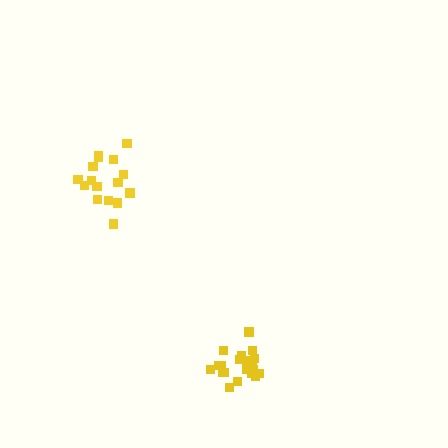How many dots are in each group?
Group 1: 21 dots, Group 2: 16 dots (37 total).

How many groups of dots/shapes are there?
There are 2 groups.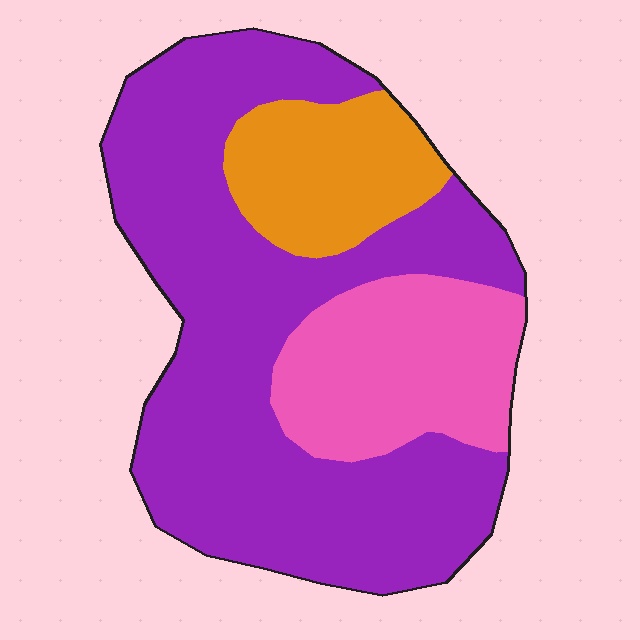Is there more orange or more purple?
Purple.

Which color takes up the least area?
Orange, at roughly 15%.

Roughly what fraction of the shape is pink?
Pink takes up about one fifth (1/5) of the shape.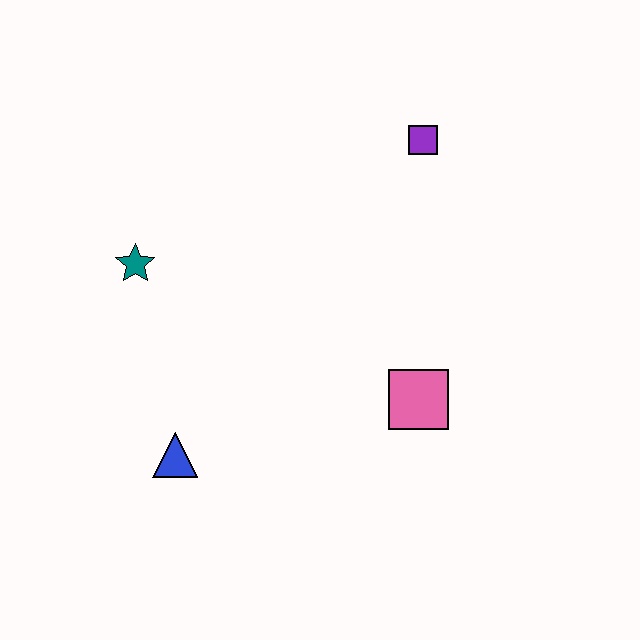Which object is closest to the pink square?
The blue triangle is closest to the pink square.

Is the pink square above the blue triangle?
Yes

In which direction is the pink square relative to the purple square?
The pink square is below the purple square.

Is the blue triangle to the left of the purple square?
Yes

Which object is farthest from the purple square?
The blue triangle is farthest from the purple square.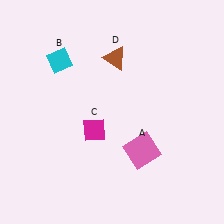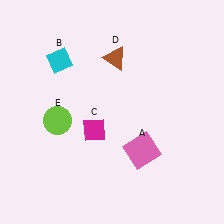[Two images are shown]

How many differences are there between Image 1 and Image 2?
There is 1 difference between the two images.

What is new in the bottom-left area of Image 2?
A lime circle (E) was added in the bottom-left area of Image 2.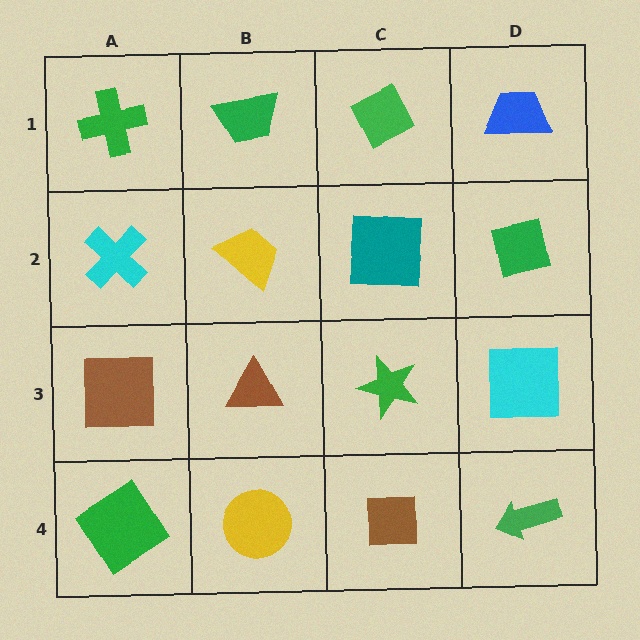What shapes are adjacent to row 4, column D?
A cyan square (row 3, column D), a brown square (row 4, column C).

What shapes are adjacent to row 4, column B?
A brown triangle (row 3, column B), a green diamond (row 4, column A), a brown square (row 4, column C).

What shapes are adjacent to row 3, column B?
A yellow trapezoid (row 2, column B), a yellow circle (row 4, column B), a brown square (row 3, column A), a green star (row 3, column C).